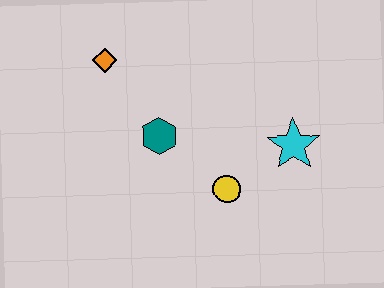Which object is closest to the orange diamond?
The teal hexagon is closest to the orange diamond.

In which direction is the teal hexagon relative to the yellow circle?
The teal hexagon is to the left of the yellow circle.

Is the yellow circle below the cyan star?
Yes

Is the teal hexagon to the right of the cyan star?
No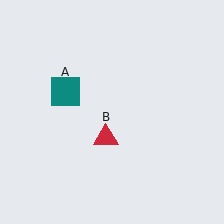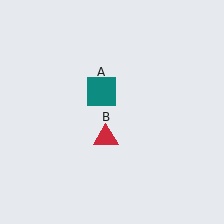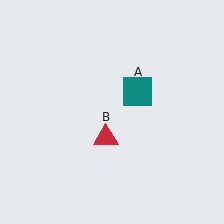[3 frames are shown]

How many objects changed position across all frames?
1 object changed position: teal square (object A).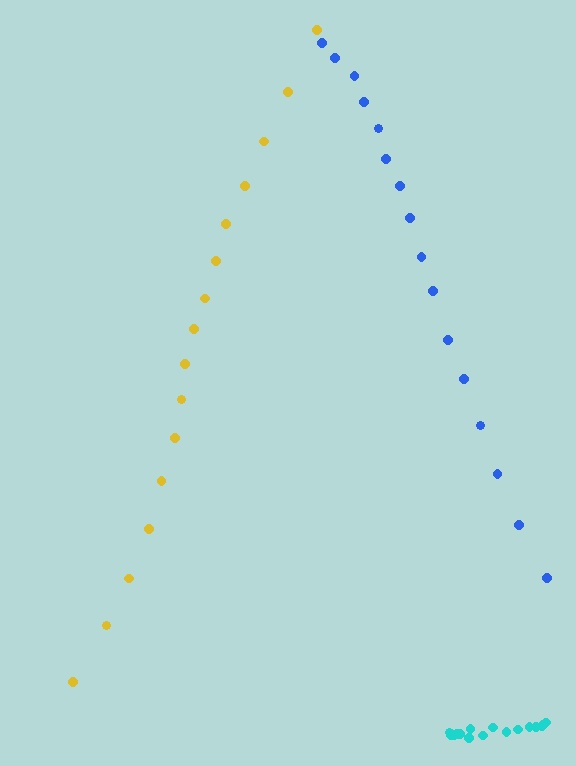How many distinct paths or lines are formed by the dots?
There are 3 distinct paths.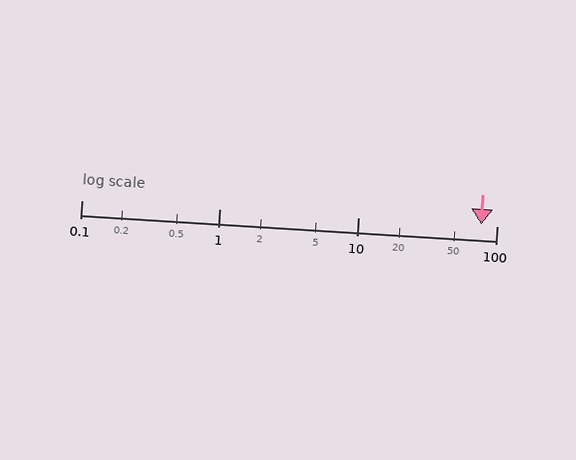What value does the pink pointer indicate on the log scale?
The pointer indicates approximately 77.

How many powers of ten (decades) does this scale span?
The scale spans 3 decades, from 0.1 to 100.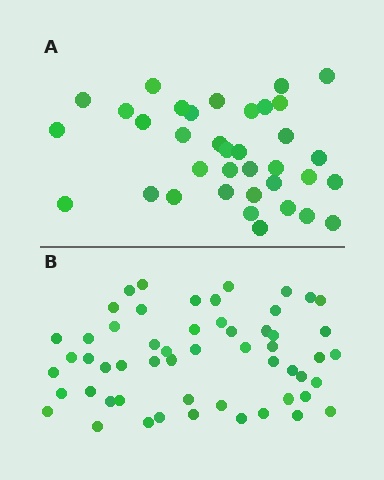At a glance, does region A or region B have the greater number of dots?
Region B (the bottom region) has more dots.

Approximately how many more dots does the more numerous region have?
Region B has approximately 20 more dots than region A.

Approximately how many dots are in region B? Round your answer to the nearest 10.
About 60 dots. (The exact count is 55, which rounds to 60.)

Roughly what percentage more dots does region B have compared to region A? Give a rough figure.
About 55% more.